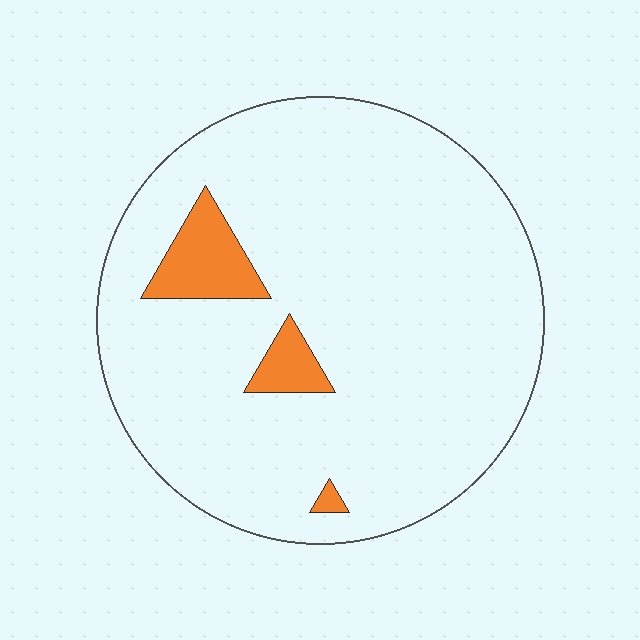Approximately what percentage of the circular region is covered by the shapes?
Approximately 10%.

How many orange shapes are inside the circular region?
3.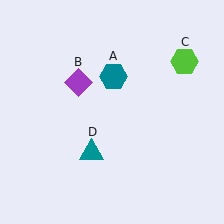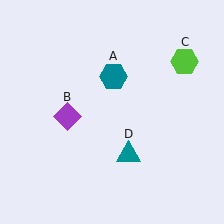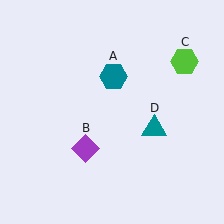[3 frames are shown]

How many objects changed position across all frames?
2 objects changed position: purple diamond (object B), teal triangle (object D).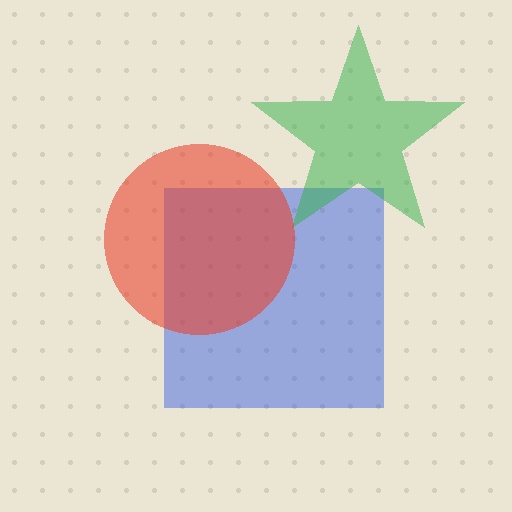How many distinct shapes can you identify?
There are 3 distinct shapes: a blue square, a green star, a red circle.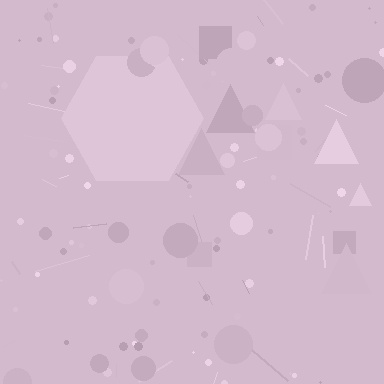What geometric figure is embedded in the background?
A hexagon is embedded in the background.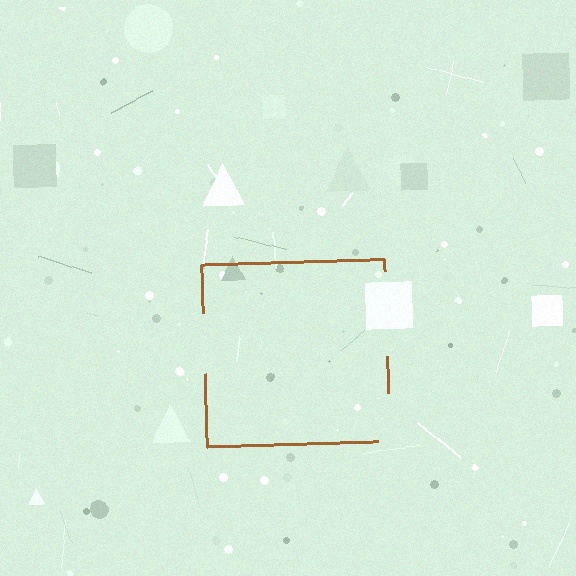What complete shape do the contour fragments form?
The contour fragments form a square.